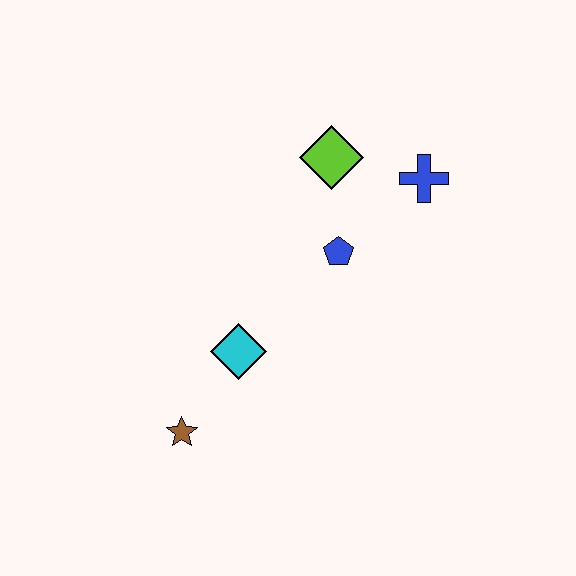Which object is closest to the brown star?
The cyan diamond is closest to the brown star.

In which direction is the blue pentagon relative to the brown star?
The blue pentagon is above the brown star.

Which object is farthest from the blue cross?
The brown star is farthest from the blue cross.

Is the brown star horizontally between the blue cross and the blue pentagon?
No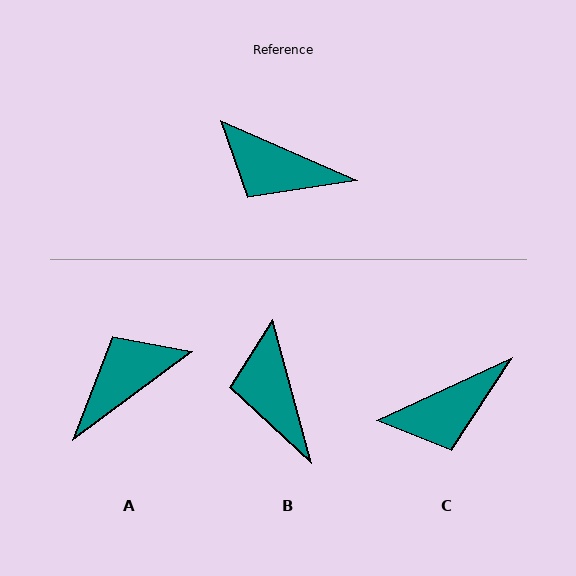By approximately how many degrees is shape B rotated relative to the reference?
Approximately 52 degrees clockwise.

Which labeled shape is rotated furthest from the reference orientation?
A, about 120 degrees away.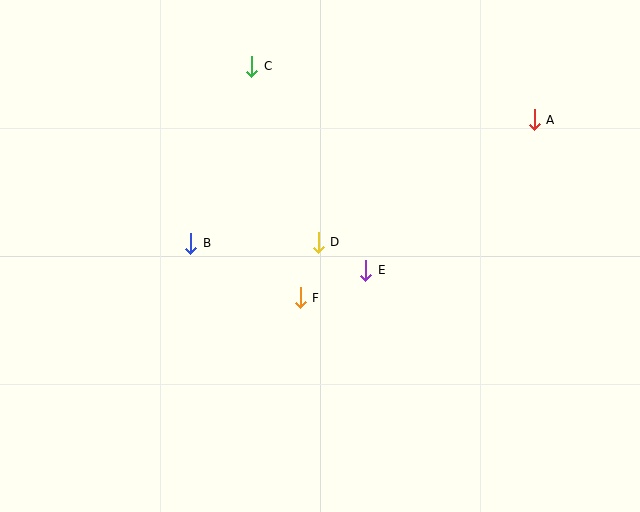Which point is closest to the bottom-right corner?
Point E is closest to the bottom-right corner.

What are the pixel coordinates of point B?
Point B is at (191, 243).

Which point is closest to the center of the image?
Point D at (318, 242) is closest to the center.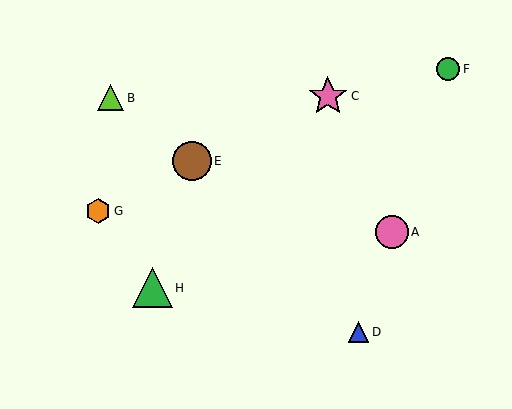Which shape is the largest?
The pink star (labeled C) is the largest.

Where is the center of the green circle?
The center of the green circle is at (448, 69).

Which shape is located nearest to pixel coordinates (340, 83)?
The pink star (labeled C) at (328, 96) is nearest to that location.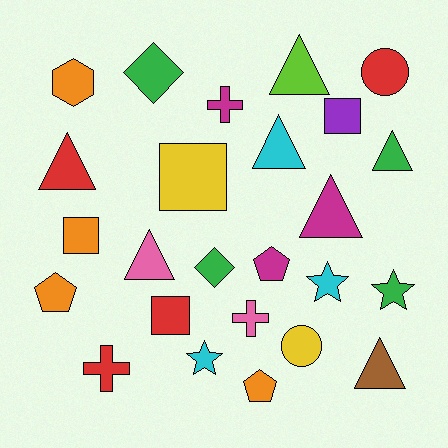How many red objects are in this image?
There are 4 red objects.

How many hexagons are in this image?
There is 1 hexagon.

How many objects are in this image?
There are 25 objects.